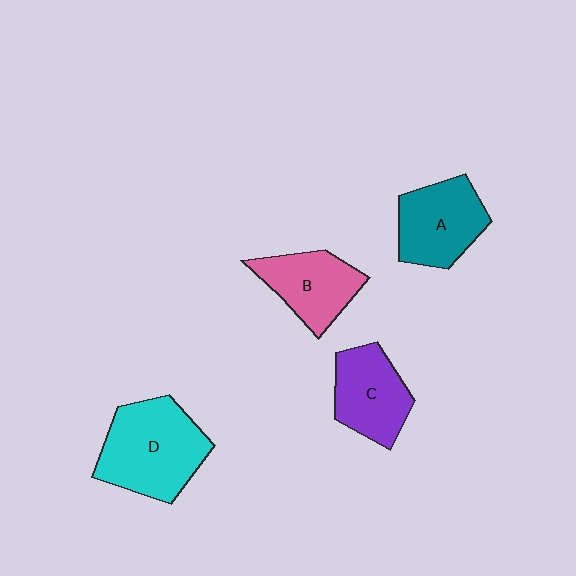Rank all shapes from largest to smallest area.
From largest to smallest: D (cyan), A (teal), C (purple), B (pink).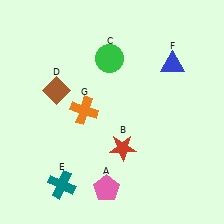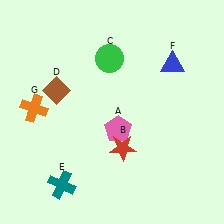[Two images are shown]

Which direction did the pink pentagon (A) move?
The pink pentagon (A) moved up.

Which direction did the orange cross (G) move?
The orange cross (G) moved left.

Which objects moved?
The objects that moved are: the pink pentagon (A), the orange cross (G).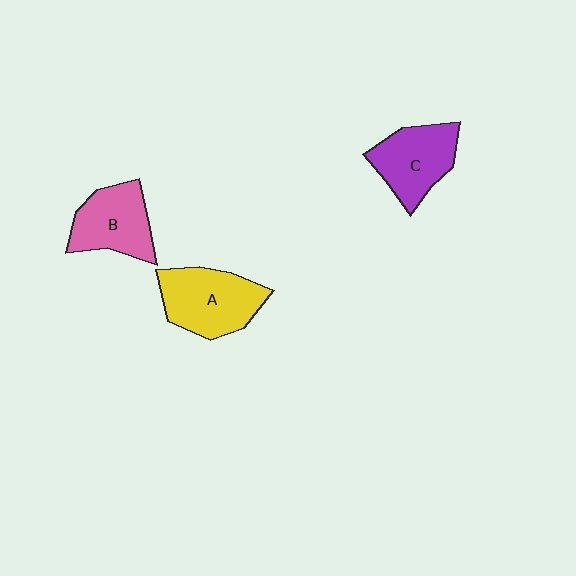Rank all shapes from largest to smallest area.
From largest to smallest: A (yellow), C (purple), B (pink).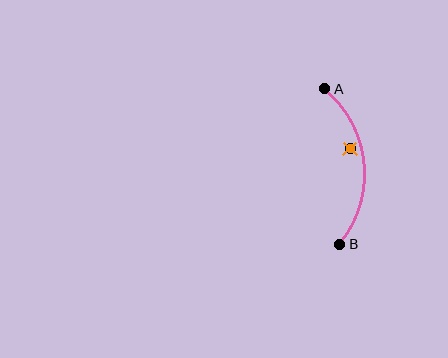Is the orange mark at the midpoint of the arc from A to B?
No — the orange mark does not lie on the arc at all. It sits slightly inside the curve.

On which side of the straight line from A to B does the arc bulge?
The arc bulges to the right of the straight line connecting A and B.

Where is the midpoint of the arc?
The arc midpoint is the point on the curve farthest from the straight line joining A and B. It sits to the right of that line.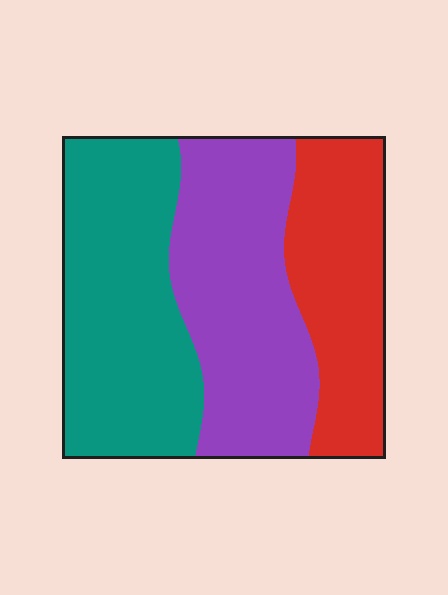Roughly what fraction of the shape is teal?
Teal takes up about three eighths (3/8) of the shape.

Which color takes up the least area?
Red, at roughly 25%.